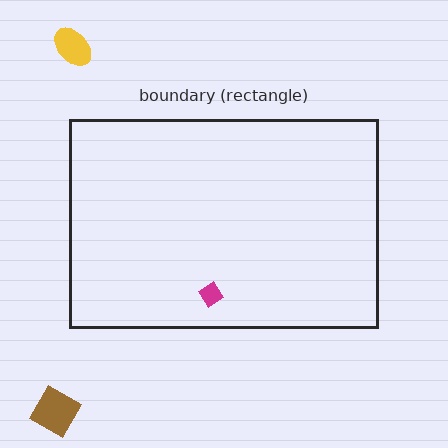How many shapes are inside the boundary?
1 inside, 2 outside.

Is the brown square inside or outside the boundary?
Outside.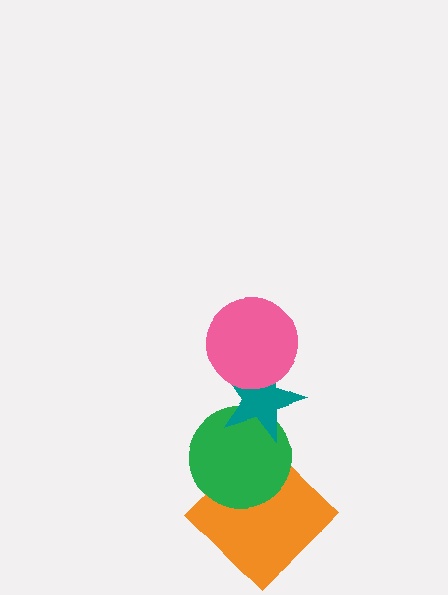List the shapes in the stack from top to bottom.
From top to bottom: the pink circle, the teal star, the green circle, the orange diamond.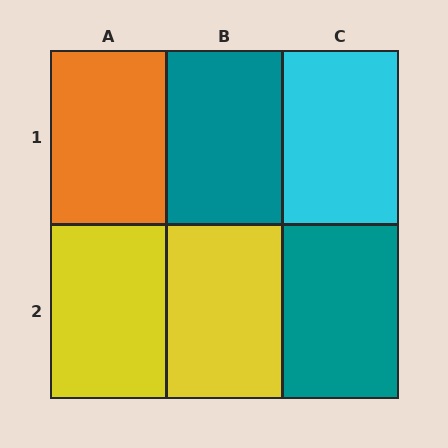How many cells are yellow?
2 cells are yellow.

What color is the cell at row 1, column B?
Teal.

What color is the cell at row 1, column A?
Orange.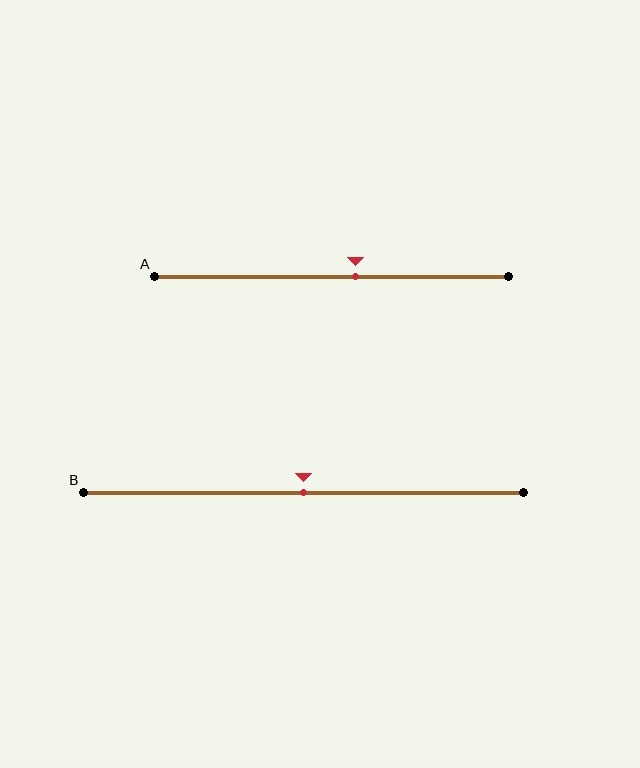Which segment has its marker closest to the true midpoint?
Segment B has its marker closest to the true midpoint.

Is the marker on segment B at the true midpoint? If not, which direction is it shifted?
Yes, the marker on segment B is at the true midpoint.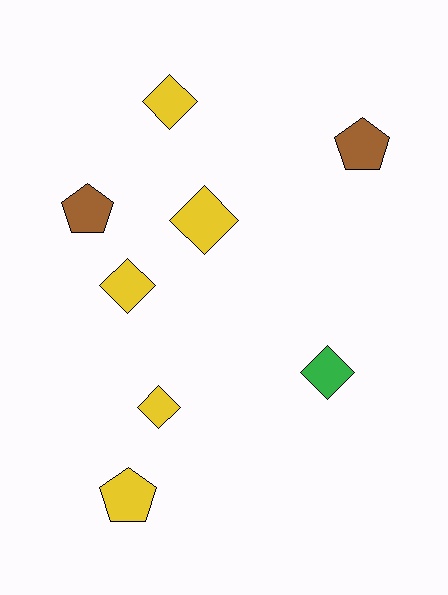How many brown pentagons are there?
There are 2 brown pentagons.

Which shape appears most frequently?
Diamond, with 5 objects.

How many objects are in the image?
There are 8 objects.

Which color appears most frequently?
Yellow, with 5 objects.